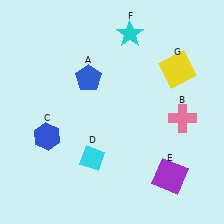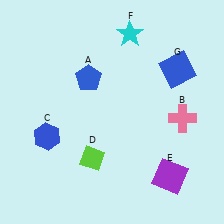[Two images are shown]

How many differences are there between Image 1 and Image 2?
There are 2 differences between the two images.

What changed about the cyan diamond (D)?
In Image 1, D is cyan. In Image 2, it changed to lime.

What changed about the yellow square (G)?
In Image 1, G is yellow. In Image 2, it changed to blue.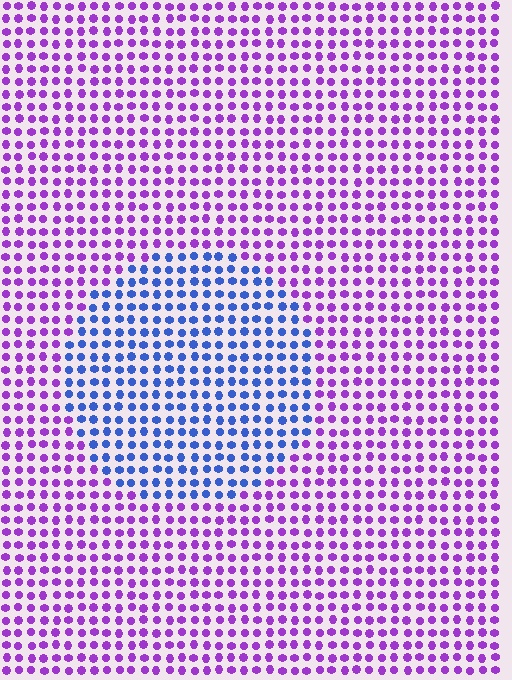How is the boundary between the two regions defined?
The boundary is defined purely by a slight shift in hue (about 58 degrees). Spacing, size, and orientation are identical on both sides.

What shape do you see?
I see a circle.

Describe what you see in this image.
The image is filled with small purple elements in a uniform arrangement. A circle-shaped region is visible where the elements are tinted to a slightly different hue, forming a subtle color boundary.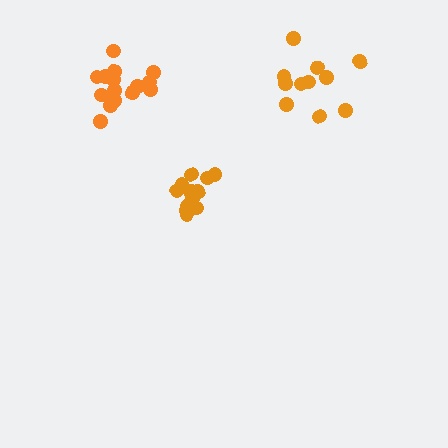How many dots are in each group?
Group 1: 13 dots, Group 2: 11 dots, Group 3: 15 dots (39 total).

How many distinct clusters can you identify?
There are 3 distinct clusters.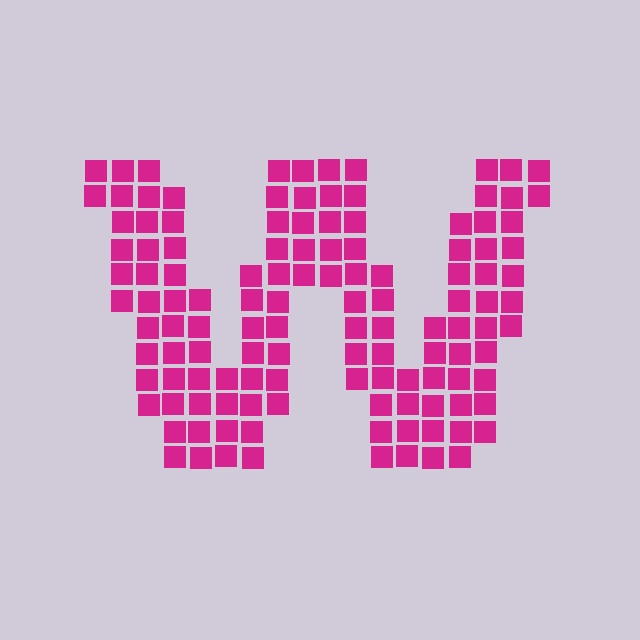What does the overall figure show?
The overall figure shows the letter W.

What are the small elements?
The small elements are squares.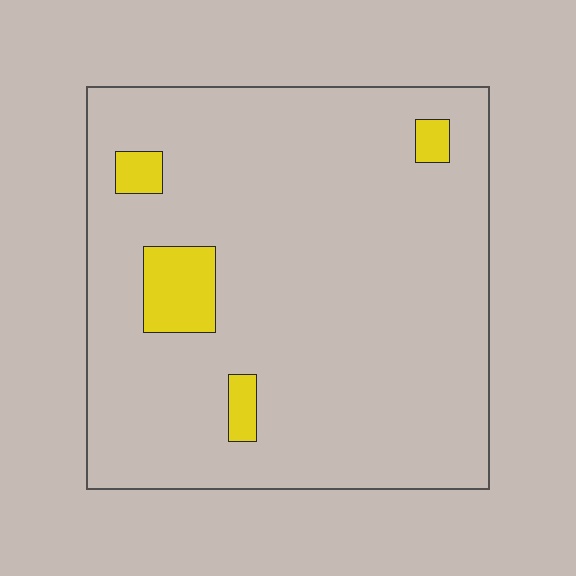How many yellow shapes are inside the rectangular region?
4.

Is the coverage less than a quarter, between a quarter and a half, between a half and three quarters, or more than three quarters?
Less than a quarter.